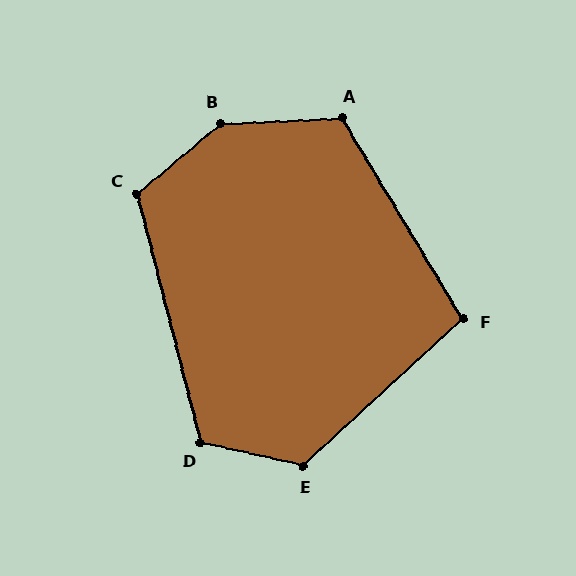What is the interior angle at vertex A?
Approximately 119 degrees (obtuse).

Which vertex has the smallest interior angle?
F, at approximately 101 degrees.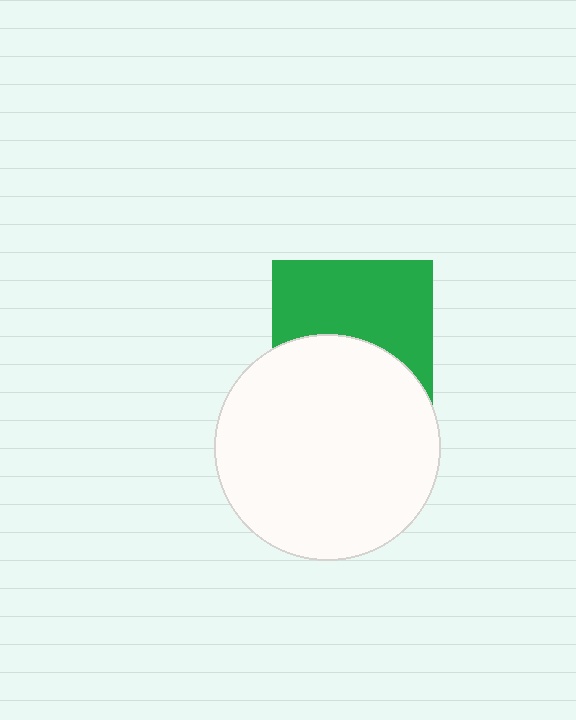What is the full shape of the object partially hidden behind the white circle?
The partially hidden object is a green square.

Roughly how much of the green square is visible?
About half of it is visible (roughly 55%).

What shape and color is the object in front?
The object in front is a white circle.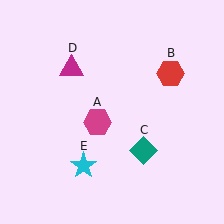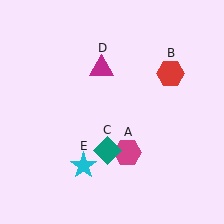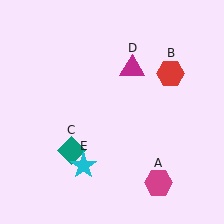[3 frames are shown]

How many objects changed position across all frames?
3 objects changed position: magenta hexagon (object A), teal diamond (object C), magenta triangle (object D).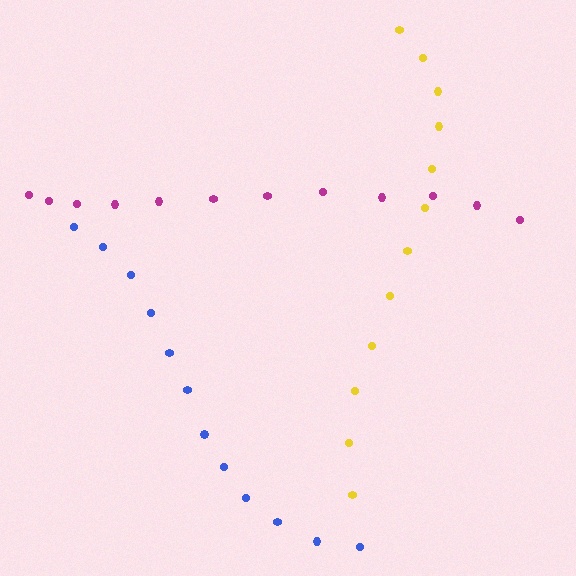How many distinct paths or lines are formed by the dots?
There are 3 distinct paths.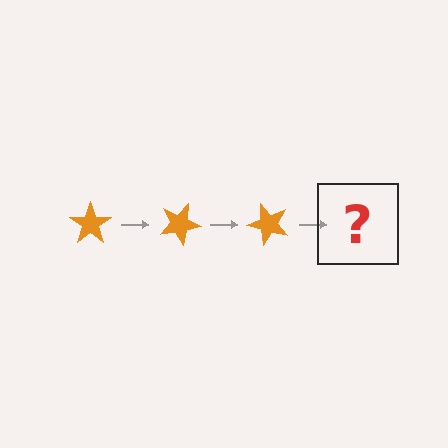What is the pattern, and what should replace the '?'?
The pattern is that the star rotates 25 degrees each step. The '?' should be an orange star rotated 75 degrees.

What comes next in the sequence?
The next element should be an orange star rotated 75 degrees.